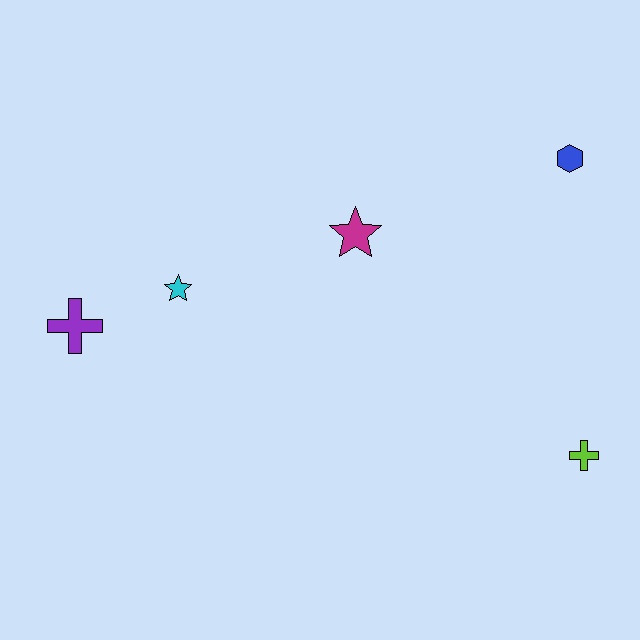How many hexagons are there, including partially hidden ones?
There is 1 hexagon.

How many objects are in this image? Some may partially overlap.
There are 5 objects.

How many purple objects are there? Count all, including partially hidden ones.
There is 1 purple object.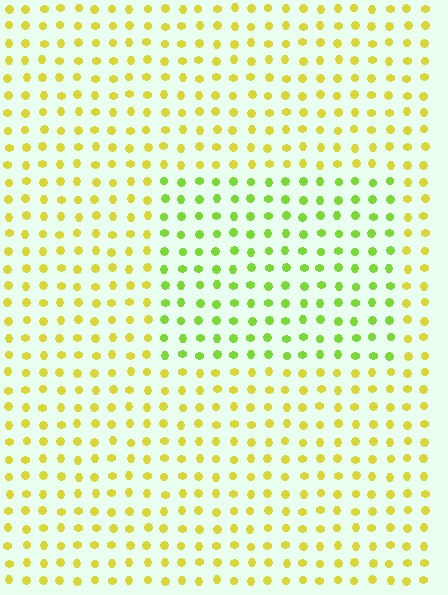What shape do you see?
I see a rectangle.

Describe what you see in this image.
The image is filled with small yellow elements in a uniform arrangement. A rectangle-shaped region is visible where the elements are tinted to a slightly different hue, forming a subtle color boundary.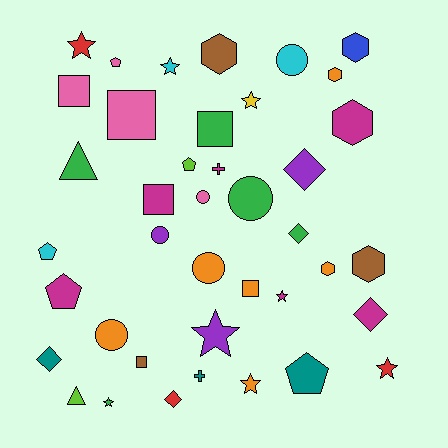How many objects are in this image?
There are 40 objects.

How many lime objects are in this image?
There are 2 lime objects.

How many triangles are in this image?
There are 2 triangles.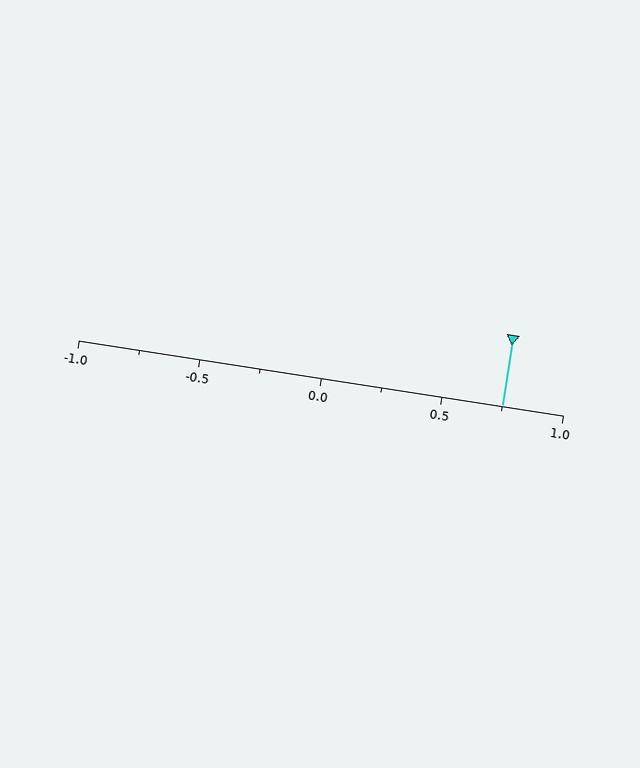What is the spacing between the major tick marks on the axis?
The major ticks are spaced 0.5 apart.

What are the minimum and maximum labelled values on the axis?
The axis runs from -1.0 to 1.0.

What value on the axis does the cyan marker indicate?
The marker indicates approximately 0.75.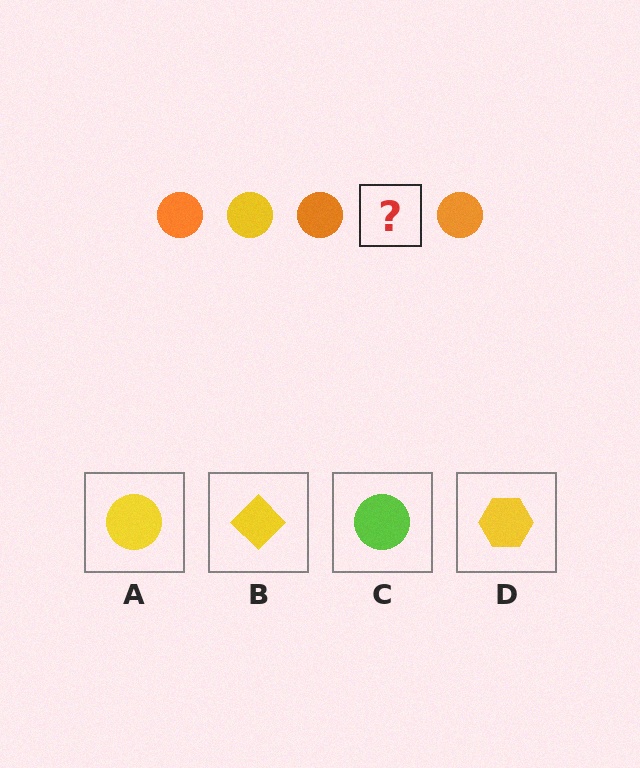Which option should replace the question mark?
Option A.